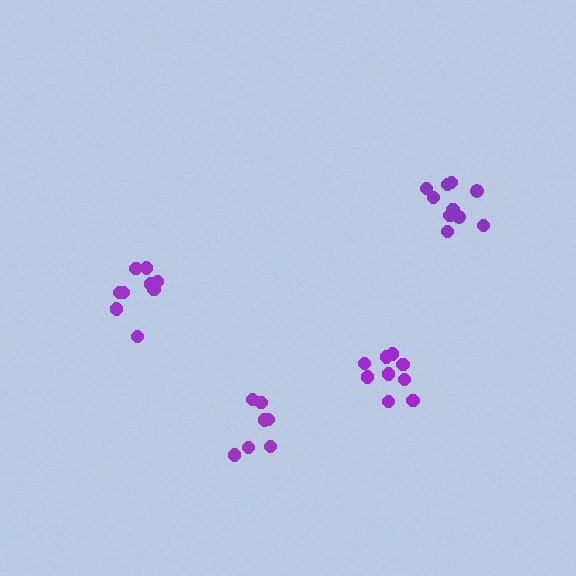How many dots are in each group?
Group 1: 10 dots, Group 2: 7 dots, Group 3: 9 dots, Group 4: 9 dots (35 total).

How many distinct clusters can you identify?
There are 4 distinct clusters.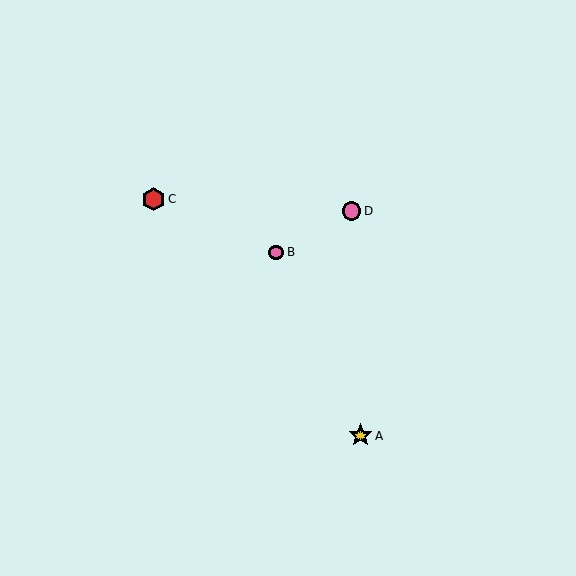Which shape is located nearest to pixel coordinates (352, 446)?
The yellow star (labeled A) at (360, 436) is nearest to that location.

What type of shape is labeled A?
Shape A is a yellow star.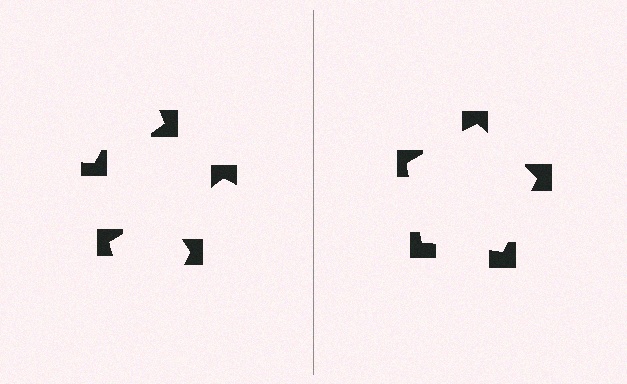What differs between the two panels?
The notched squares are positioned identically on both sides; only the wedge orientations differ. On the right they align to a pentagon; on the left they are misaligned.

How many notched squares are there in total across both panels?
10 — 5 on each side.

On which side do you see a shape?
An illusory pentagon appears on the right side. On the left side the wedge cuts are rotated, so no coherent shape forms.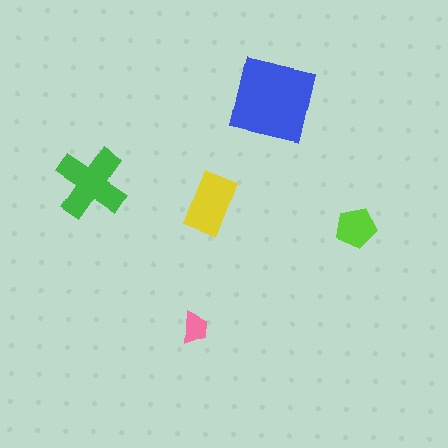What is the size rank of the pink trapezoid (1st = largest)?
5th.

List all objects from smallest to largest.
The pink trapezoid, the lime pentagon, the yellow rectangle, the green cross, the blue square.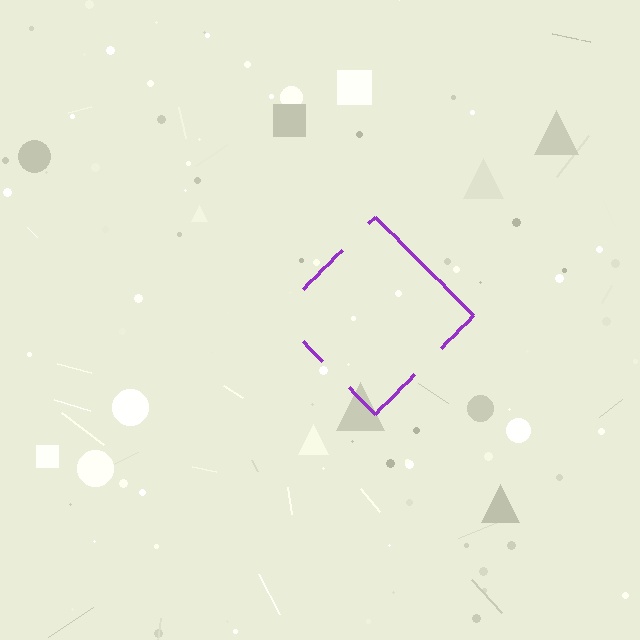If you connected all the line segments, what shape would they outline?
They would outline a diamond.